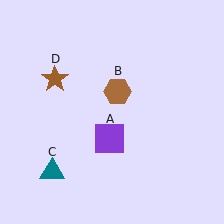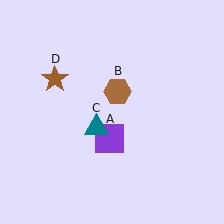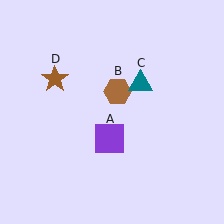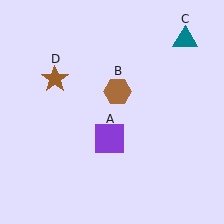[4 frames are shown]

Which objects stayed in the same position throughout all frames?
Purple square (object A) and brown hexagon (object B) and brown star (object D) remained stationary.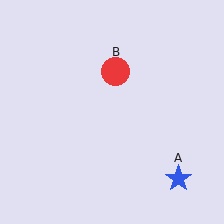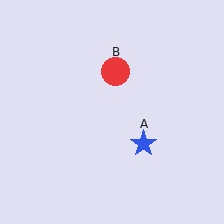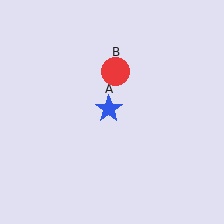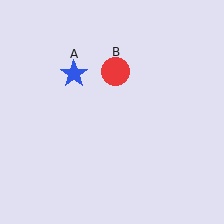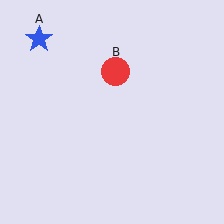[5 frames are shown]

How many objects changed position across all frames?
1 object changed position: blue star (object A).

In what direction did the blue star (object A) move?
The blue star (object A) moved up and to the left.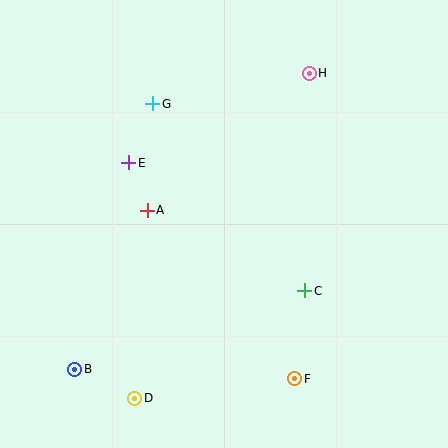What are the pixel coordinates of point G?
Point G is at (153, 104).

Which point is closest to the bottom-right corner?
Point F is closest to the bottom-right corner.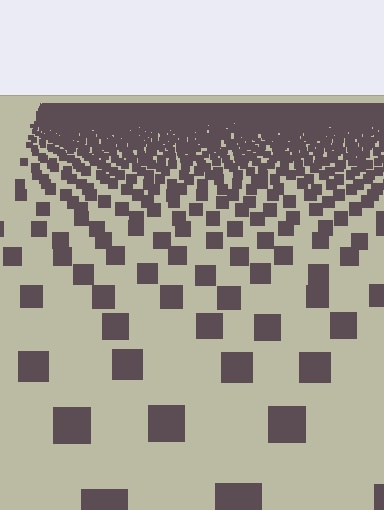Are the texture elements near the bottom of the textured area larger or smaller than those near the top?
Larger. Near the bottom, elements are closer to the viewer and appear at a bigger on-screen size.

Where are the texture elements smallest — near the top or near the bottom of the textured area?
Near the top.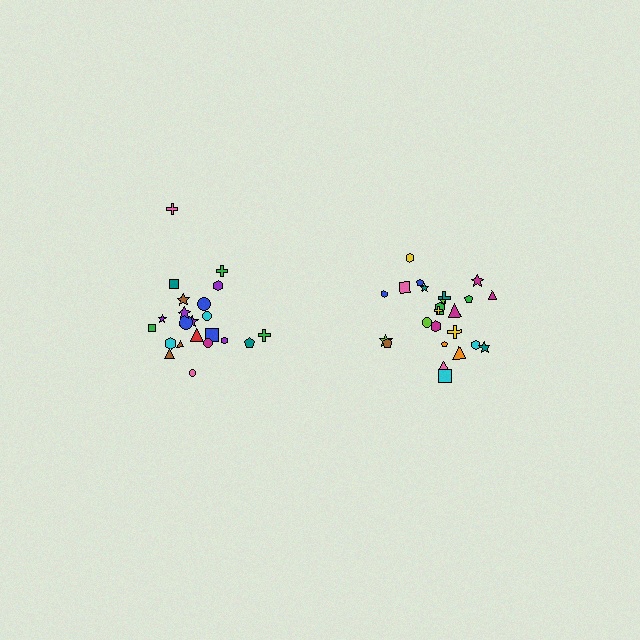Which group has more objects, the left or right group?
The right group.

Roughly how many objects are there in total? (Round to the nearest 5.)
Roughly 45 objects in total.